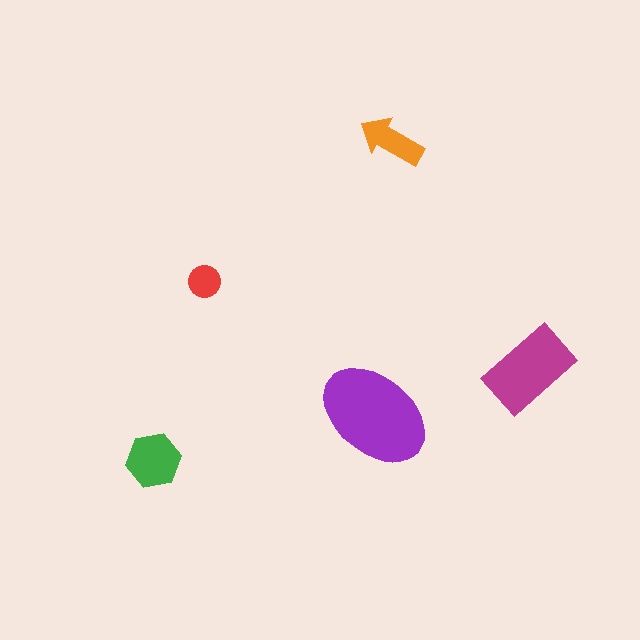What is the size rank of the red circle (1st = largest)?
5th.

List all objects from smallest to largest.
The red circle, the orange arrow, the green hexagon, the magenta rectangle, the purple ellipse.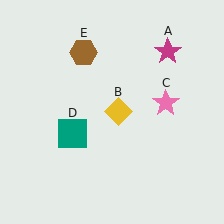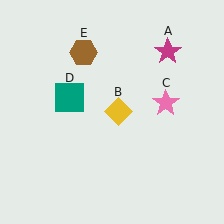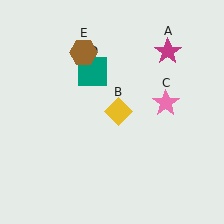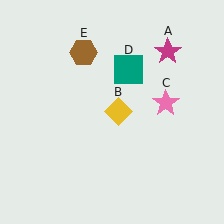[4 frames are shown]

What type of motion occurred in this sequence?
The teal square (object D) rotated clockwise around the center of the scene.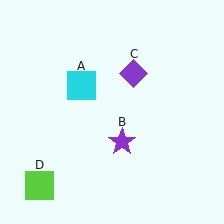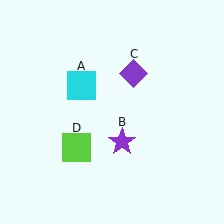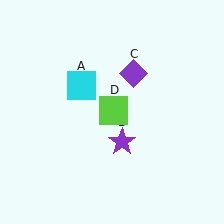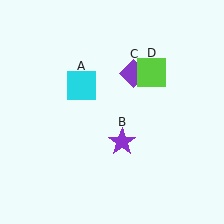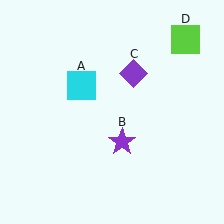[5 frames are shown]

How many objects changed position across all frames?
1 object changed position: lime square (object D).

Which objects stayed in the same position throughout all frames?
Cyan square (object A) and purple star (object B) and purple diamond (object C) remained stationary.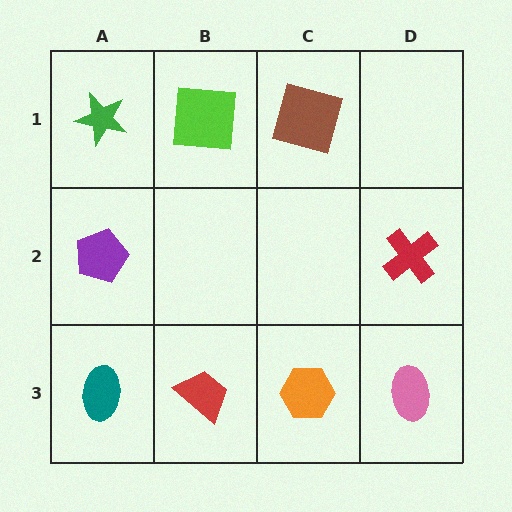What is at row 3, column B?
A red trapezoid.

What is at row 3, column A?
A teal ellipse.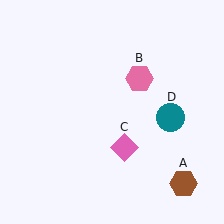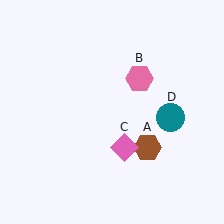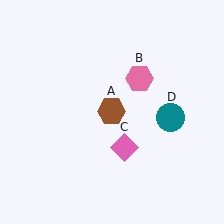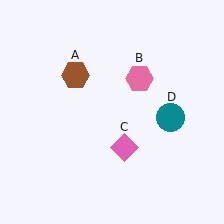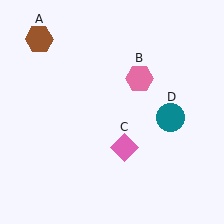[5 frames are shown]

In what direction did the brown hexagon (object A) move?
The brown hexagon (object A) moved up and to the left.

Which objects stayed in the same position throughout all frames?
Pink hexagon (object B) and pink diamond (object C) and teal circle (object D) remained stationary.